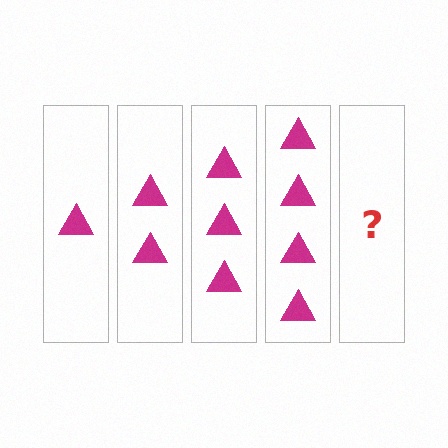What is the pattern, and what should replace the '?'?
The pattern is that each step adds one more triangle. The '?' should be 5 triangles.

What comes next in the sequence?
The next element should be 5 triangles.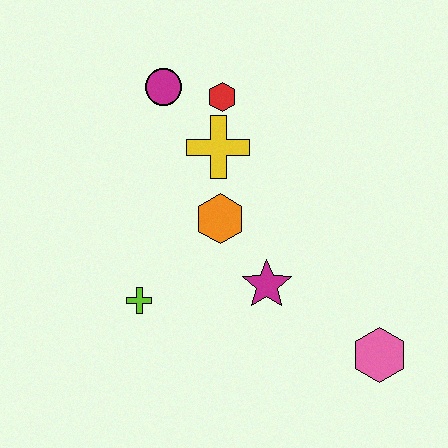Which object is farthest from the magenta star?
The magenta circle is farthest from the magenta star.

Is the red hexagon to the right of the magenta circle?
Yes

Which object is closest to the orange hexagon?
The yellow cross is closest to the orange hexagon.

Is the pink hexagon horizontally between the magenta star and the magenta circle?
No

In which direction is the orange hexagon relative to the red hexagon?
The orange hexagon is below the red hexagon.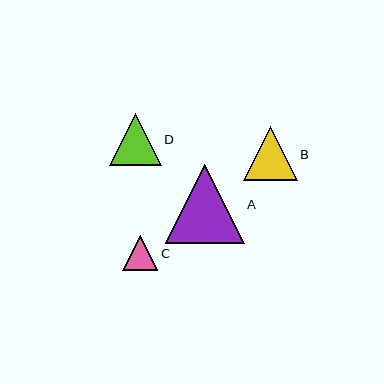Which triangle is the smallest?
Triangle C is the smallest with a size of approximately 36 pixels.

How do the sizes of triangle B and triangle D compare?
Triangle B and triangle D are approximately the same size.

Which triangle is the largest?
Triangle A is the largest with a size of approximately 79 pixels.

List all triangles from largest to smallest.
From largest to smallest: A, B, D, C.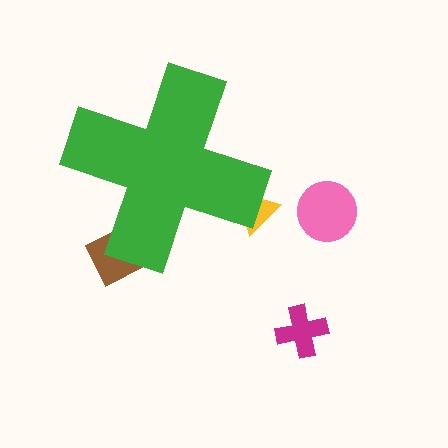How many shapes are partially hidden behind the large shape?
2 shapes are partially hidden.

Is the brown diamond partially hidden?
Yes, the brown diamond is partially hidden behind the green cross.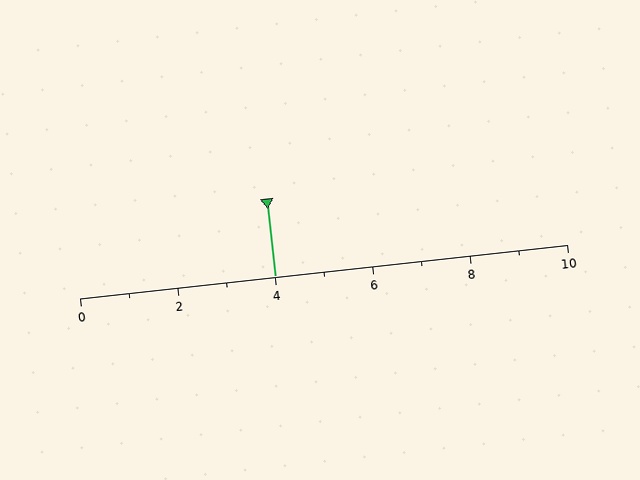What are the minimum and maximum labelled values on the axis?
The axis runs from 0 to 10.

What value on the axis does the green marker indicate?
The marker indicates approximately 4.